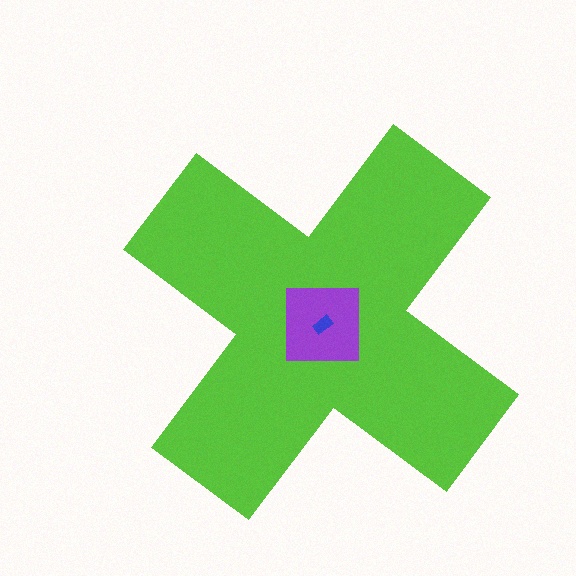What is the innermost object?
The blue rectangle.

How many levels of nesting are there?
3.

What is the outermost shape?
The lime cross.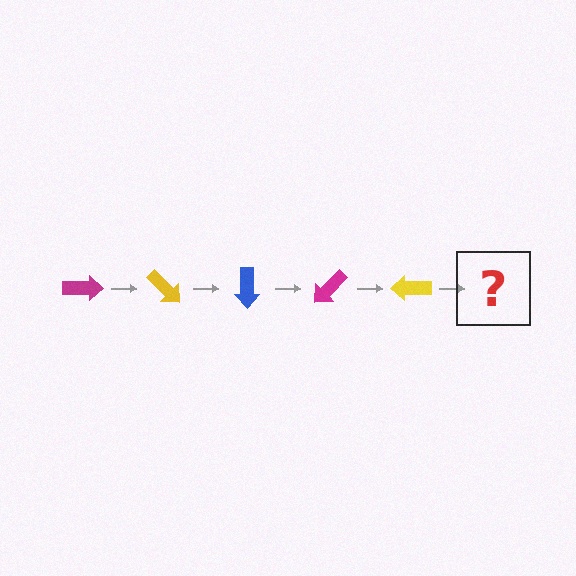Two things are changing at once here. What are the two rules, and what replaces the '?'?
The two rules are that it rotates 45 degrees each step and the color cycles through magenta, yellow, and blue. The '?' should be a blue arrow, rotated 225 degrees from the start.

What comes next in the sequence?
The next element should be a blue arrow, rotated 225 degrees from the start.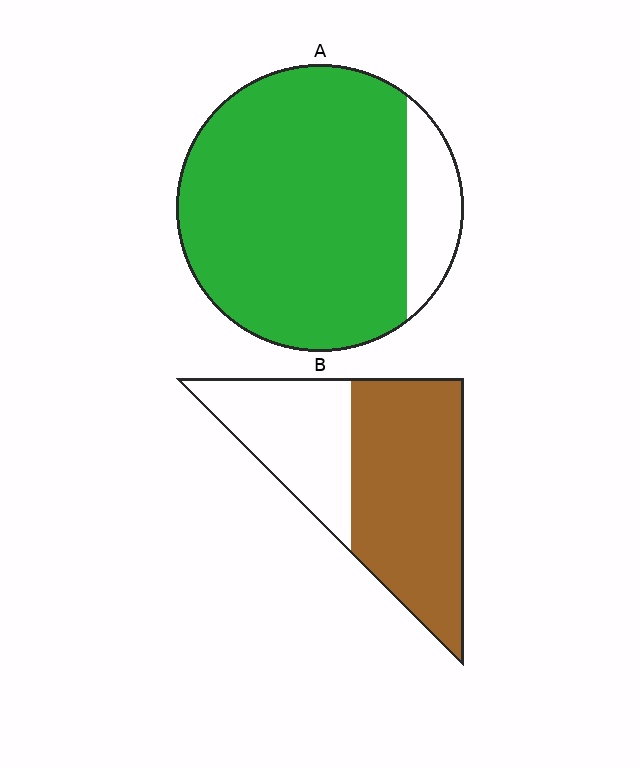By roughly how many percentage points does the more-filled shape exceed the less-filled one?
By roughly 25 percentage points (A over B).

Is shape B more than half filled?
Yes.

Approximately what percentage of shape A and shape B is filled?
A is approximately 85% and B is approximately 65%.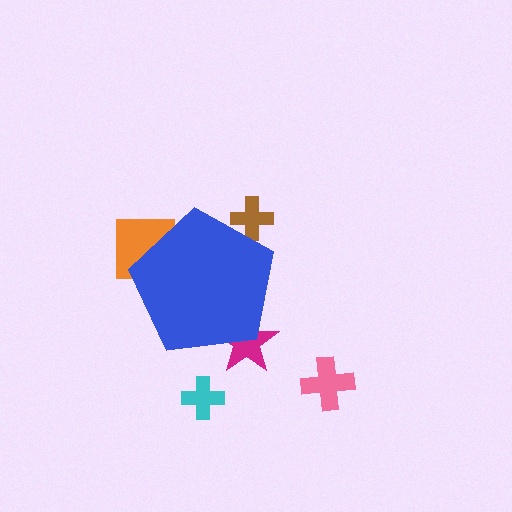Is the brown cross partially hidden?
Yes, the brown cross is partially hidden behind the blue pentagon.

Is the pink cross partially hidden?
No, the pink cross is fully visible.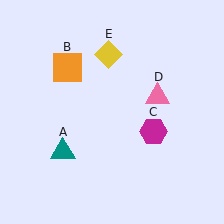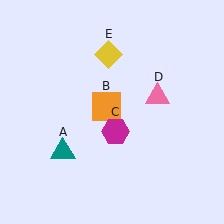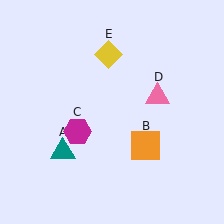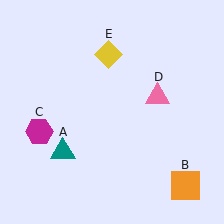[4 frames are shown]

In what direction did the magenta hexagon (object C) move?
The magenta hexagon (object C) moved left.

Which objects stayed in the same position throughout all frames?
Teal triangle (object A) and pink triangle (object D) and yellow diamond (object E) remained stationary.